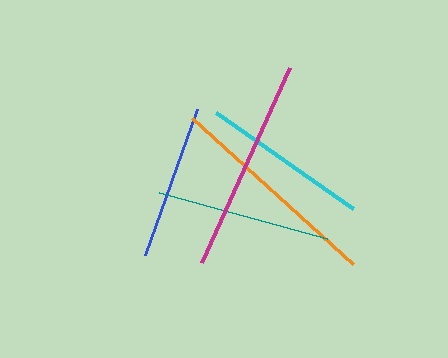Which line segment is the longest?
The orange line is the longest at approximately 217 pixels.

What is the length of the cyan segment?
The cyan segment is approximately 167 pixels long.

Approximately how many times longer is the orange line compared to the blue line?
The orange line is approximately 1.4 times the length of the blue line.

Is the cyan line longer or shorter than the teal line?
The teal line is longer than the cyan line.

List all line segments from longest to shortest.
From longest to shortest: orange, magenta, teal, cyan, blue.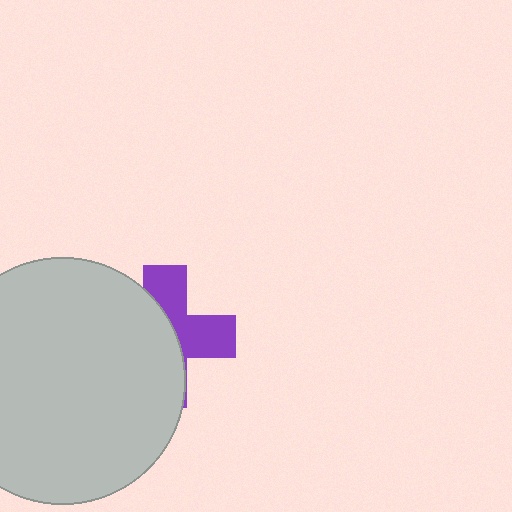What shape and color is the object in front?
The object in front is a light gray circle.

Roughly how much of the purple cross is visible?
A small part of it is visible (roughly 43%).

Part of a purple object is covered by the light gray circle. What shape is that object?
It is a cross.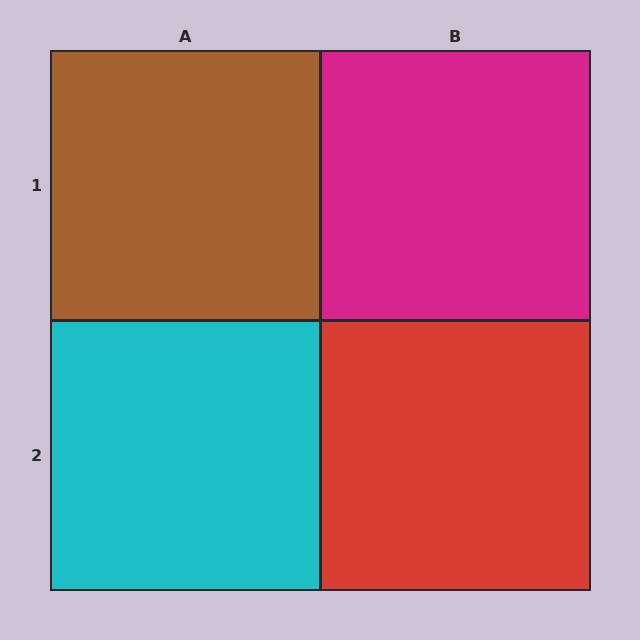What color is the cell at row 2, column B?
Red.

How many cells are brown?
1 cell is brown.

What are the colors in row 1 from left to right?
Brown, magenta.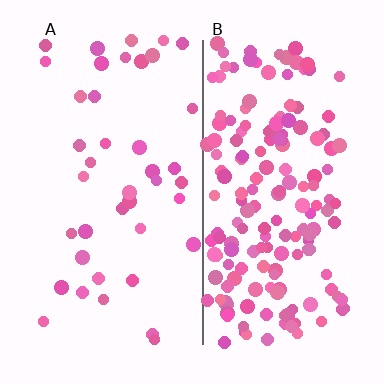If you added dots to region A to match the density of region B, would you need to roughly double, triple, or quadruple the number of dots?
Approximately quadruple.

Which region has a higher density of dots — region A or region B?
B (the right).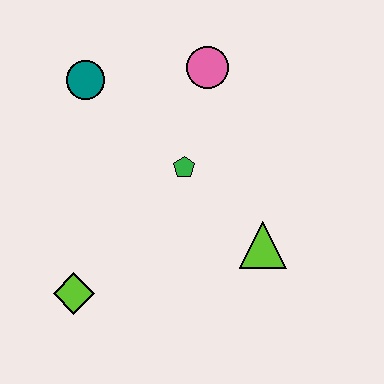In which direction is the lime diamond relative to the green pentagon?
The lime diamond is below the green pentagon.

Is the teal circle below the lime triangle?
No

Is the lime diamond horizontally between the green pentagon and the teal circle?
No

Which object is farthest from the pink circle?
The lime diamond is farthest from the pink circle.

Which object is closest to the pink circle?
The green pentagon is closest to the pink circle.